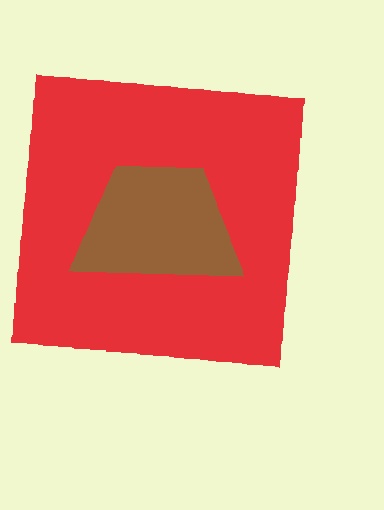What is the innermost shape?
The brown trapezoid.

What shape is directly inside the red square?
The brown trapezoid.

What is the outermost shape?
The red square.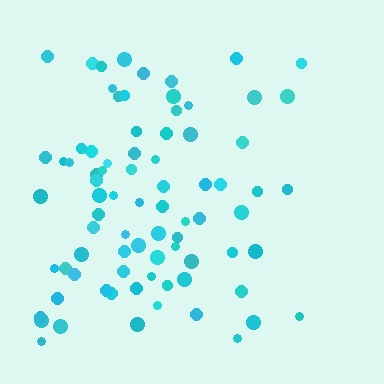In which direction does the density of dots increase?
From right to left, with the left side densest.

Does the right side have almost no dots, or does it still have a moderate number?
Still a moderate number, just noticeably fewer than the left.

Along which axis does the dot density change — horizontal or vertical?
Horizontal.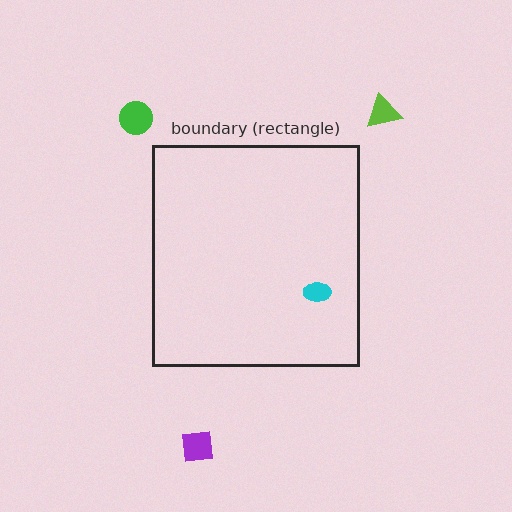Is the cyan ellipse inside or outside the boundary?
Inside.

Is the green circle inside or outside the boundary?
Outside.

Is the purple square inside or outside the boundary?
Outside.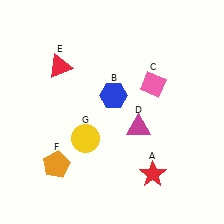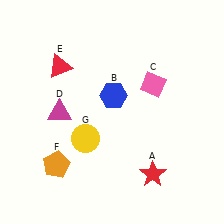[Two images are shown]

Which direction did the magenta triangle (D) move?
The magenta triangle (D) moved left.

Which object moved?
The magenta triangle (D) moved left.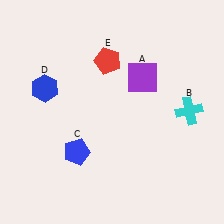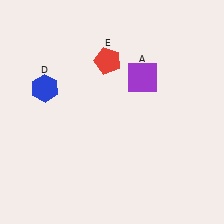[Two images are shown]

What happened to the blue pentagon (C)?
The blue pentagon (C) was removed in Image 2. It was in the bottom-left area of Image 1.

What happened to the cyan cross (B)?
The cyan cross (B) was removed in Image 2. It was in the top-right area of Image 1.